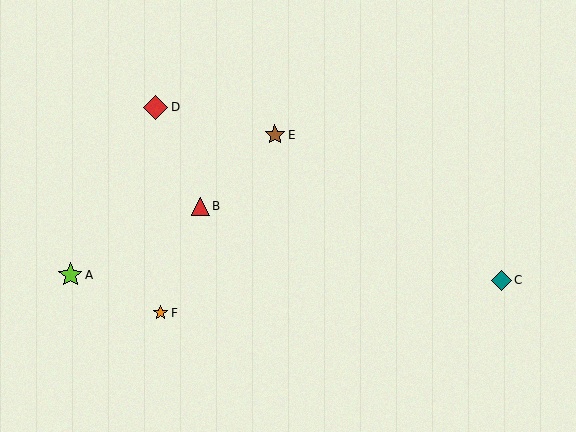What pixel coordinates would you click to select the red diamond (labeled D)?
Click at (155, 107) to select the red diamond D.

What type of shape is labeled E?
Shape E is a brown star.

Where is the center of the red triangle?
The center of the red triangle is at (200, 206).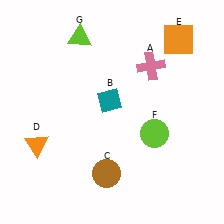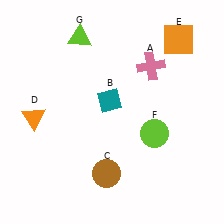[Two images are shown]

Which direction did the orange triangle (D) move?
The orange triangle (D) moved up.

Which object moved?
The orange triangle (D) moved up.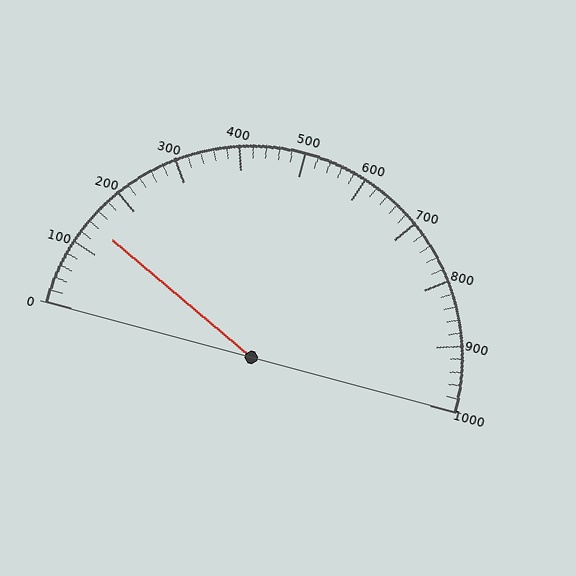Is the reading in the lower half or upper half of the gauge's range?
The reading is in the lower half of the range (0 to 1000).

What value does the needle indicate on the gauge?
The needle indicates approximately 140.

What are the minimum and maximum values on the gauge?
The gauge ranges from 0 to 1000.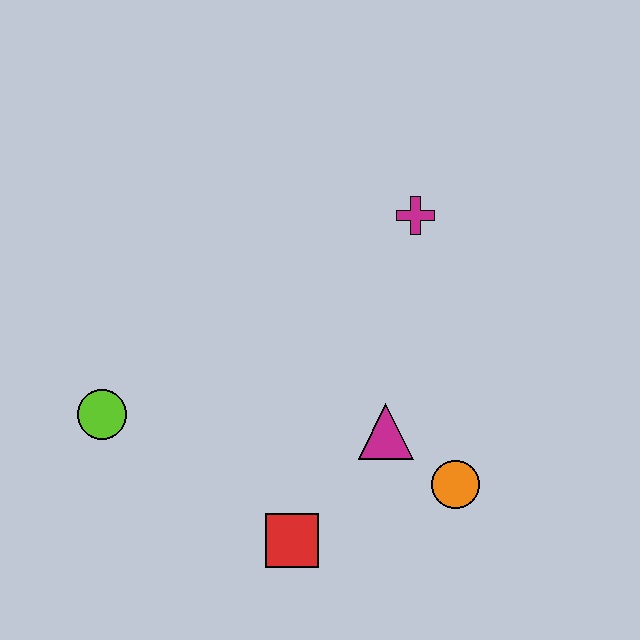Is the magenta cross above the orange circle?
Yes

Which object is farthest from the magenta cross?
The lime circle is farthest from the magenta cross.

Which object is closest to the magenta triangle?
The orange circle is closest to the magenta triangle.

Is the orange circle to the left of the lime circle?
No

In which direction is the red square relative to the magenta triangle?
The red square is below the magenta triangle.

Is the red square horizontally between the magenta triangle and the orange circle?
No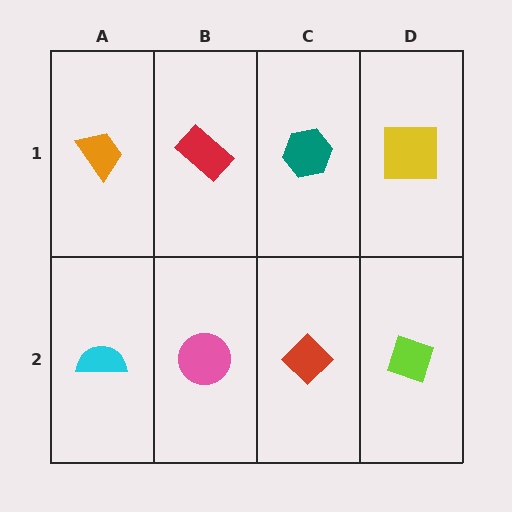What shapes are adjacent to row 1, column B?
A pink circle (row 2, column B), an orange trapezoid (row 1, column A), a teal hexagon (row 1, column C).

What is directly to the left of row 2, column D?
A red diamond.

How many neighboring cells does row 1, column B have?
3.